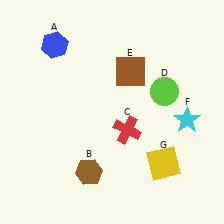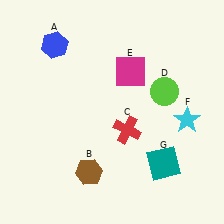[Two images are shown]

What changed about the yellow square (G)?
In Image 1, G is yellow. In Image 2, it changed to teal.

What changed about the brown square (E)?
In Image 1, E is brown. In Image 2, it changed to magenta.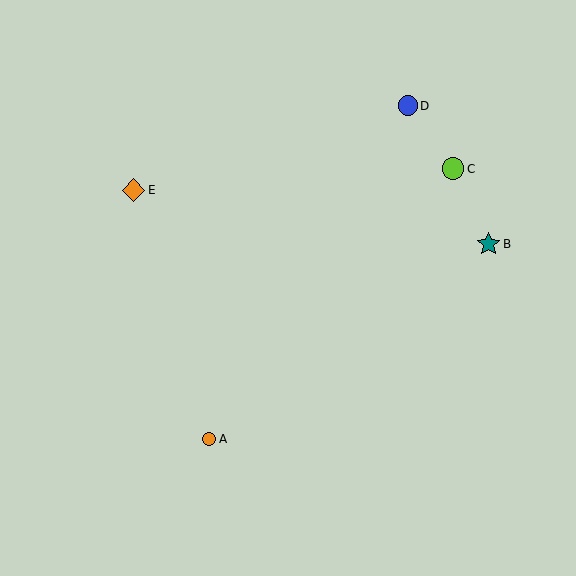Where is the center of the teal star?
The center of the teal star is at (488, 244).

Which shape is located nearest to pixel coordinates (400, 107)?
The blue circle (labeled D) at (408, 106) is nearest to that location.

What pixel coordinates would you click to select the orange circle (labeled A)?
Click at (209, 439) to select the orange circle A.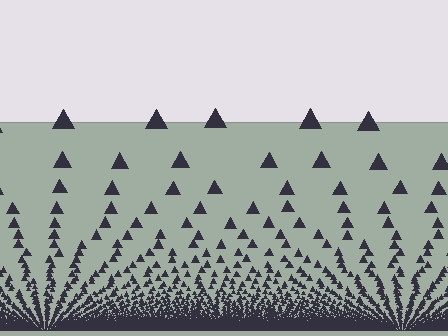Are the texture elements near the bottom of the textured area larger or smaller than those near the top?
Smaller. The gradient is inverted — elements near the bottom are smaller and denser.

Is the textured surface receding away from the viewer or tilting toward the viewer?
The surface appears to tilt toward the viewer. Texture elements get larger and sparser toward the top.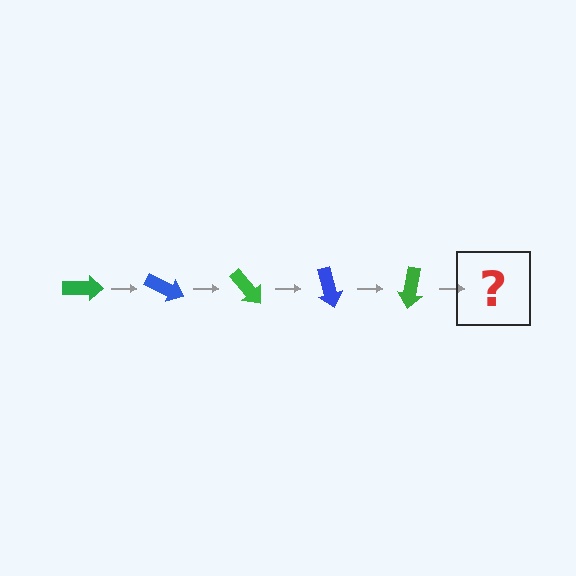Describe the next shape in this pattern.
It should be a blue arrow, rotated 125 degrees from the start.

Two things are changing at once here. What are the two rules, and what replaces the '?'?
The two rules are that it rotates 25 degrees each step and the color cycles through green and blue. The '?' should be a blue arrow, rotated 125 degrees from the start.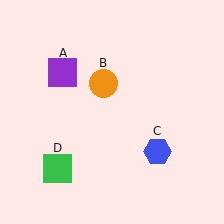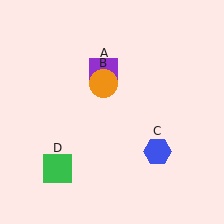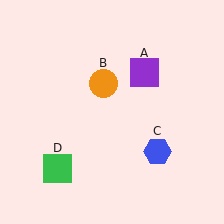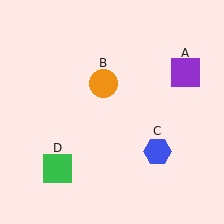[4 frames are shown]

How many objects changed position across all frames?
1 object changed position: purple square (object A).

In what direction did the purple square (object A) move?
The purple square (object A) moved right.